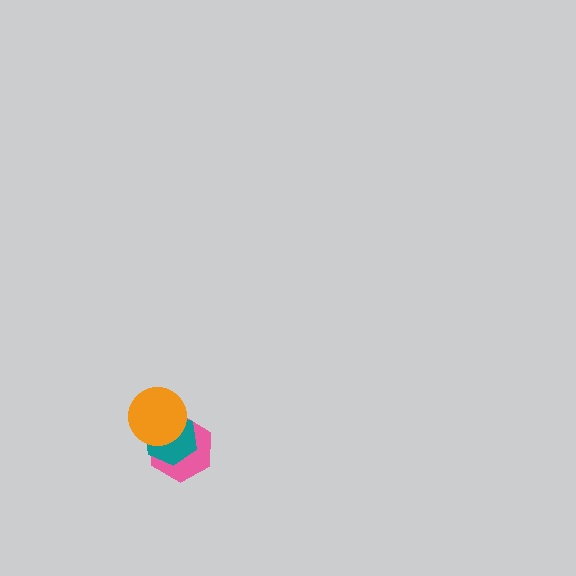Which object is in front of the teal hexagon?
The orange circle is in front of the teal hexagon.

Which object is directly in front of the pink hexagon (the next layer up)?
The teal hexagon is directly in front of the pink hexagon.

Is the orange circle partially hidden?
No, no other shape covers it.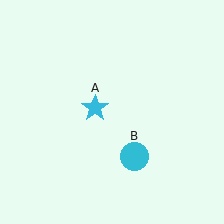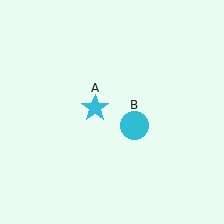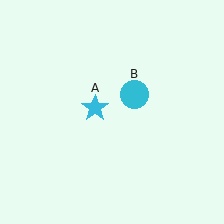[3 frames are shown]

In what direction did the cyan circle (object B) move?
The cyan circle (object B) moved up.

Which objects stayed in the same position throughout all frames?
Cyan star (object A) remained stationary.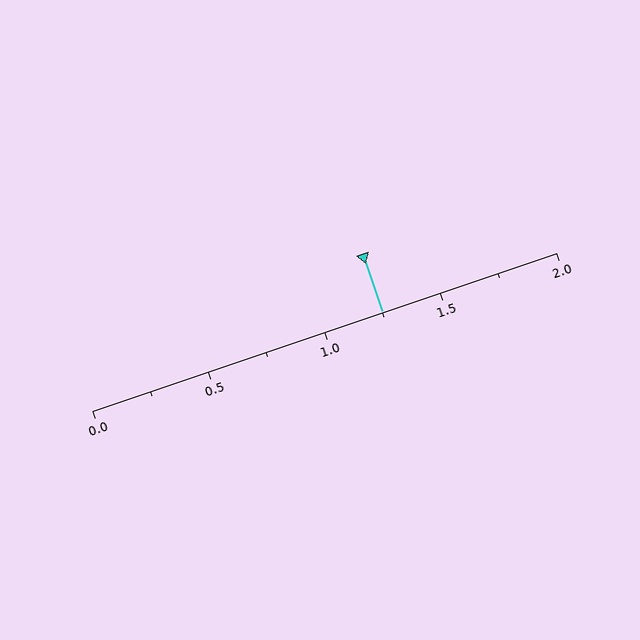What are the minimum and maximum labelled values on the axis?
The axis runs from 0.0 to 2.0.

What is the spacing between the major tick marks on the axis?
The major ticks are spaced 0.5 apart.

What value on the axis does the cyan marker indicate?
The marker indicates approximately 1.25.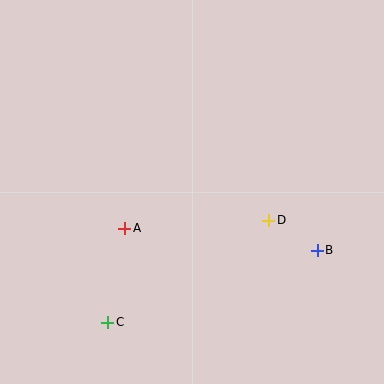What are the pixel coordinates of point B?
Point B is at (317, 250).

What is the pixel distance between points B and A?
The distance between B and A is 194 pixels.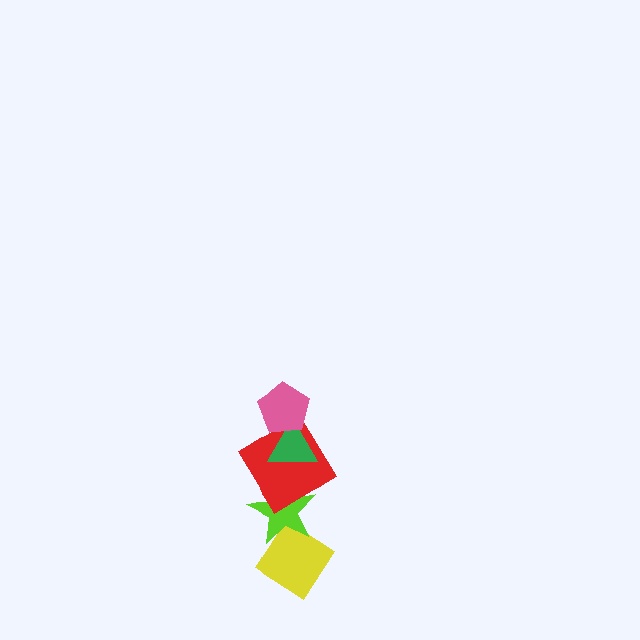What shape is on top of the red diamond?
The green triangle is on top of the red diamond.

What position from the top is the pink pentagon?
The pink pentagon is 1st from the top.